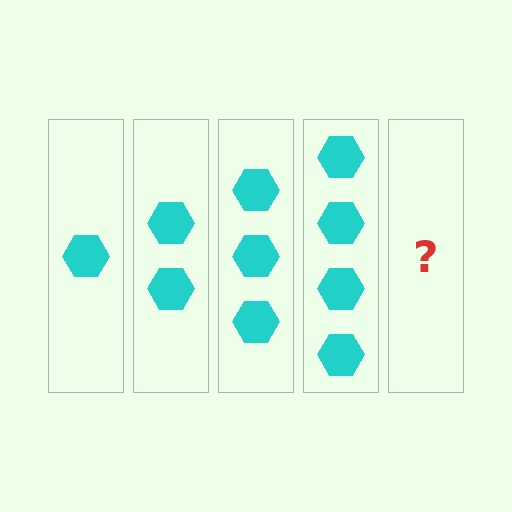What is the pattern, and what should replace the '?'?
The pattern is that each step adds one more hexagon. The '?' should be 5 hexagons.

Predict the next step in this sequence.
The next step is 5 hexagons.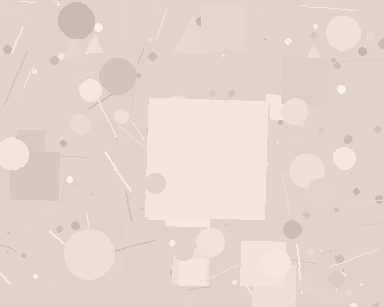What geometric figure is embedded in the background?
A square is embedded in the background.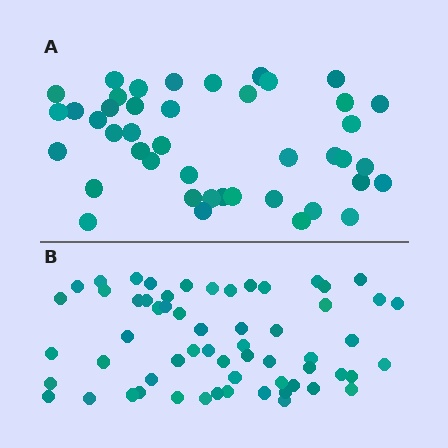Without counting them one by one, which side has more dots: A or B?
Region B (the bottom region) has more dots.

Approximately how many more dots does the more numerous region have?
Region B has approximately 15 more dots than region A.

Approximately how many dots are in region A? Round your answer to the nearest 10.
About 40 dots. (The exact count is 43, which rounds to 40.)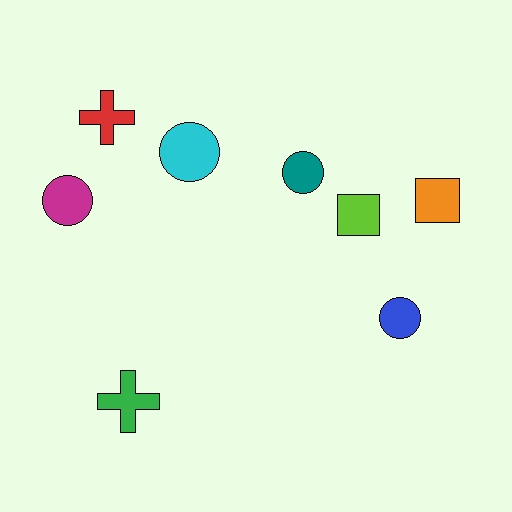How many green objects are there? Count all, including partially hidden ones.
There is 1 green object.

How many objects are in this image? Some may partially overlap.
There are 8 objects.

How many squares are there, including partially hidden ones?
There are 2 squares.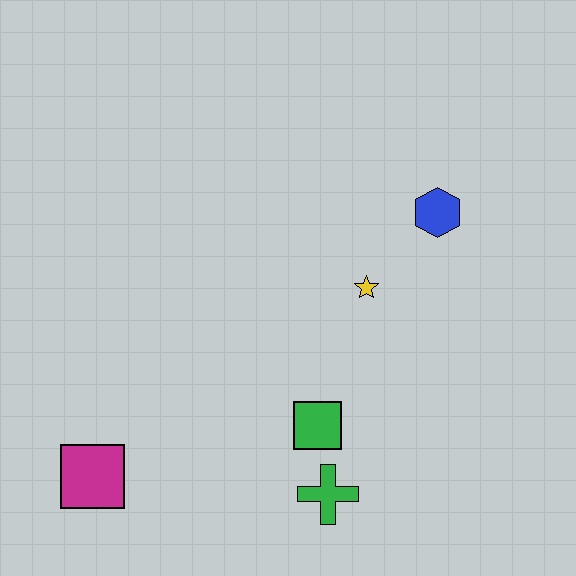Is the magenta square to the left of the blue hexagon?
Yes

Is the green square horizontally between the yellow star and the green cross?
No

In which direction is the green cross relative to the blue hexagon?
The green cross is below the blue hexagon.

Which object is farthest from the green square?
The blue hexagon is farthest from the green square.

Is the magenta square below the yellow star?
Yes